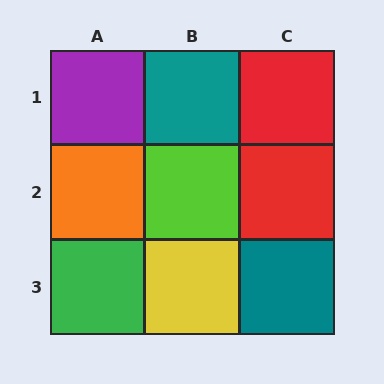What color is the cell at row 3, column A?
Green.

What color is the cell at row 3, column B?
Yellow.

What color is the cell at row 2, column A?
Orange.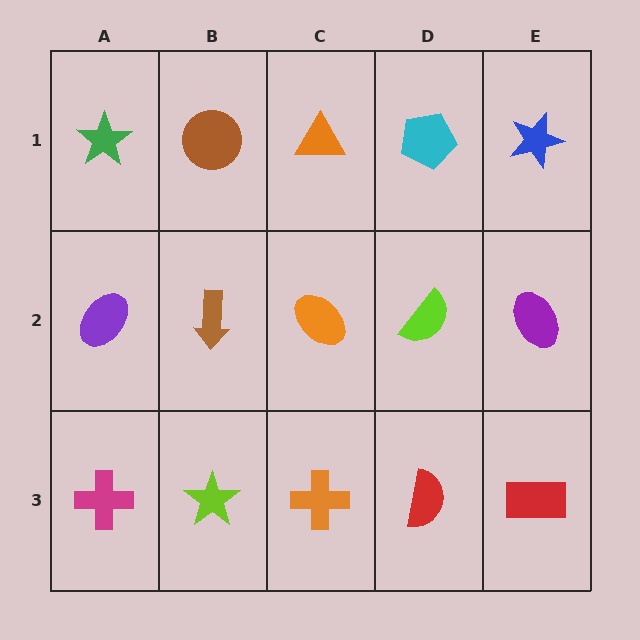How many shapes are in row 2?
5 shapes.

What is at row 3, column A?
A magenta cross.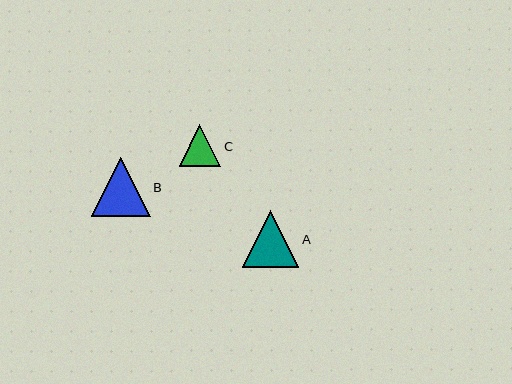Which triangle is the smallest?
Triangle C is the smallest with a size of approximately 42 pixels.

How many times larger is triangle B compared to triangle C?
Triangle B is approximately 1.4 times the size of triangle C.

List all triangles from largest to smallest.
From largest to smallest: B, A, C.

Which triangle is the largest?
Triangle B is the largest with a size of approximately 59 pixels.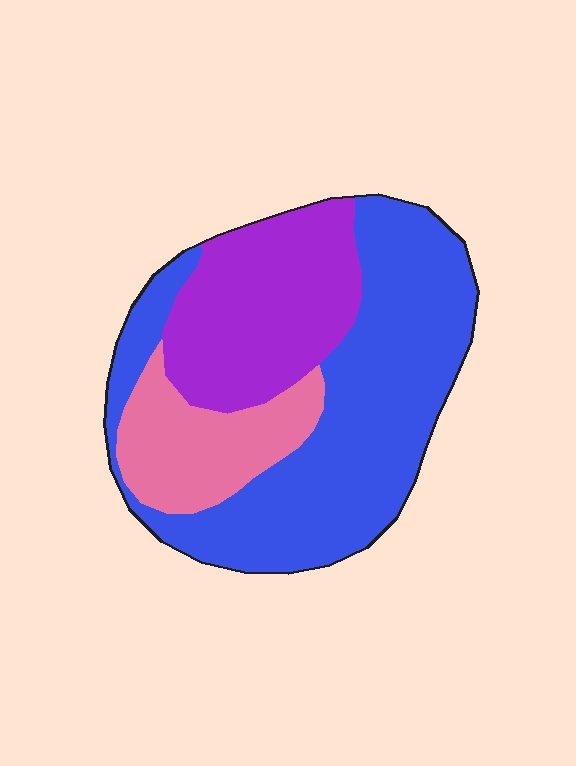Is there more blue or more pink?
Blue.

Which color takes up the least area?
Pink, at roughly 20%.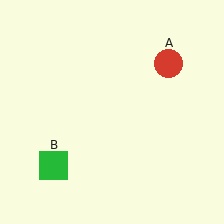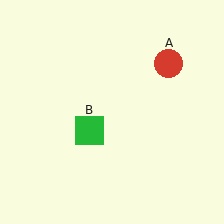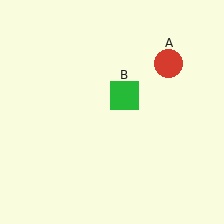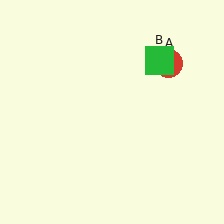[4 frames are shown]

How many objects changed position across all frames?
1 object changed position: green square (object B).